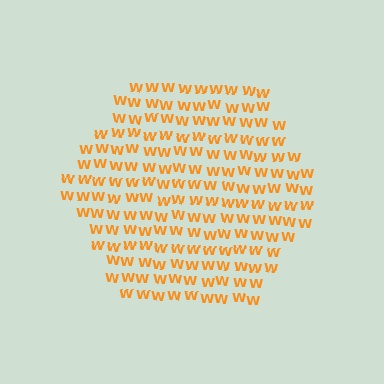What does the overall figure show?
The overall figure shows a hexagon.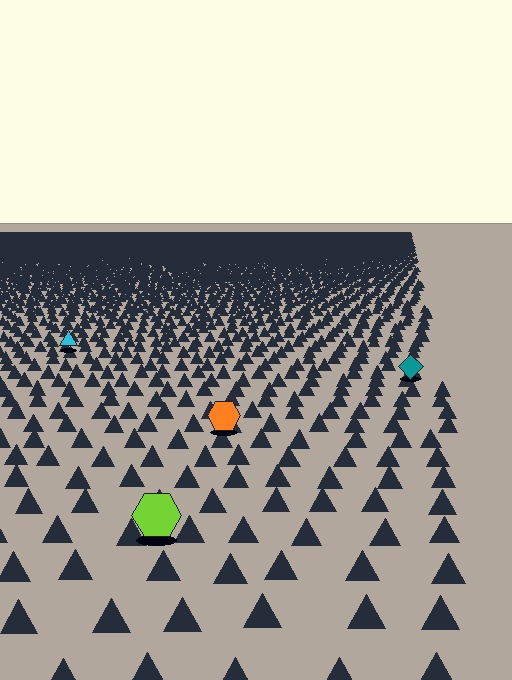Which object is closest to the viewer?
The lime hexagon is closest. The texture marks near it are larger and more spread out.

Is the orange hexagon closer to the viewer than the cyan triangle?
Yes. The orange hexagon is closer — you can tell from the texture gradient: the ground texture is coarser near it.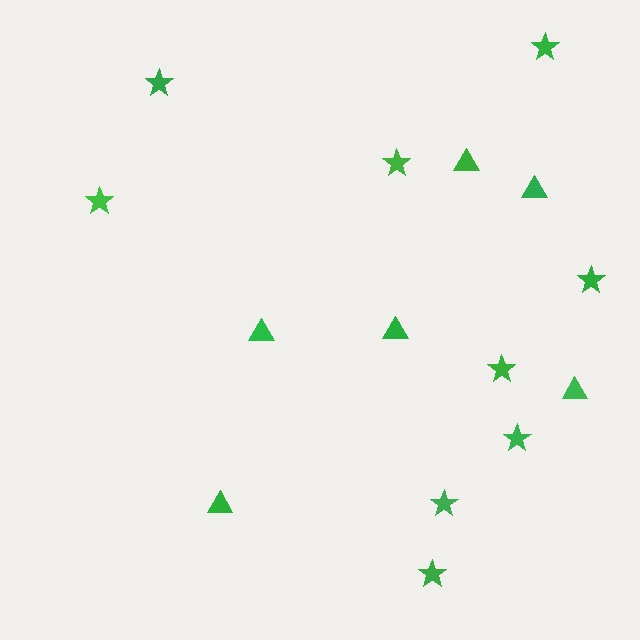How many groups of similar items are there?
There are 2 groups: one group of triangles (6) and one group of stars (9).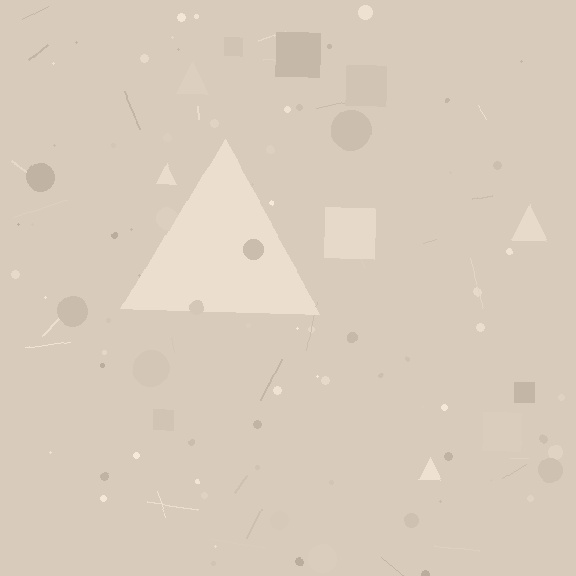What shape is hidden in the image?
A triangle is hidden in the image.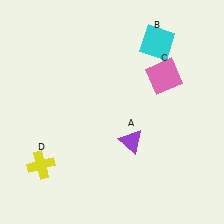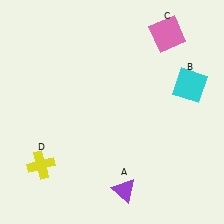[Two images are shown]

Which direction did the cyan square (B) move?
The cyan square (B) moved down.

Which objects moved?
The objects that moved are: the purple triangle (A), the cyan square (B), the pink square (C).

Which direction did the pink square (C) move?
The pink square (C) moved up.